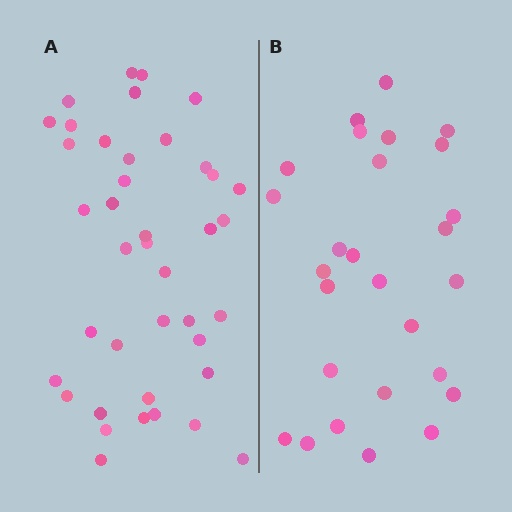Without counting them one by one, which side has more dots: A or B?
Region A (the left region) has more dots.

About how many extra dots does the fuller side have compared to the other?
Region A has approximately 15 more dots than region B.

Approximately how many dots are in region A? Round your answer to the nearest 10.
About 40 dots.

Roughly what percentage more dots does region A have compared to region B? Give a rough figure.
About 50% more.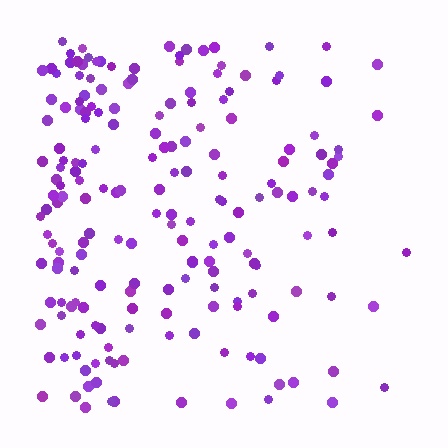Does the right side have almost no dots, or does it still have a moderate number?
Still a moderate number, just noticeably fewer than the left.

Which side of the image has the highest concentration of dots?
The left.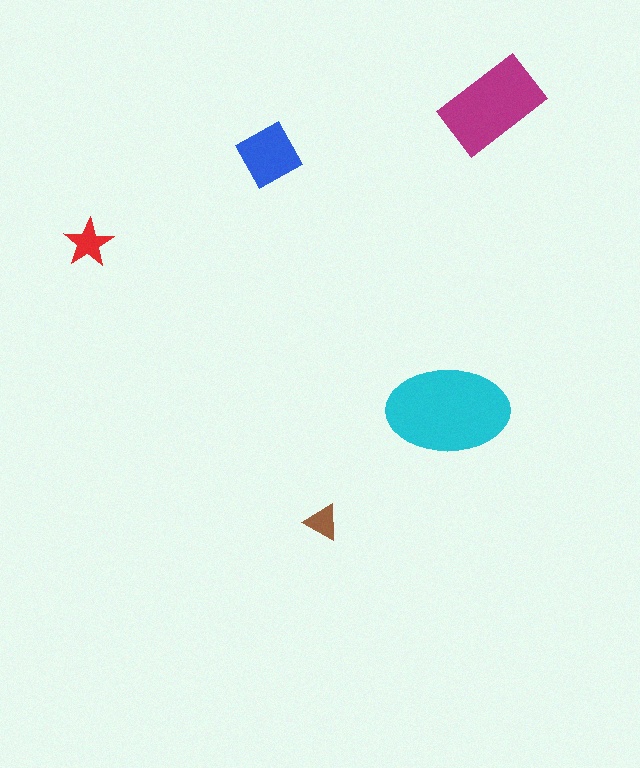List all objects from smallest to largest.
The brown triangle, the red star, the blue square, the magenta rectangle, the cyan ellipse.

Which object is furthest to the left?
The red star is leftmost.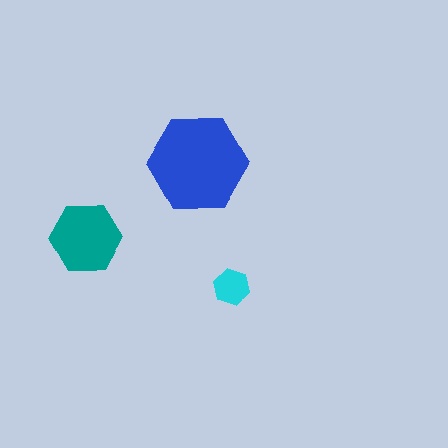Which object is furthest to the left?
The teal hexagon is leftmost.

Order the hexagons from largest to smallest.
the blue one, the teal one, the cyan one.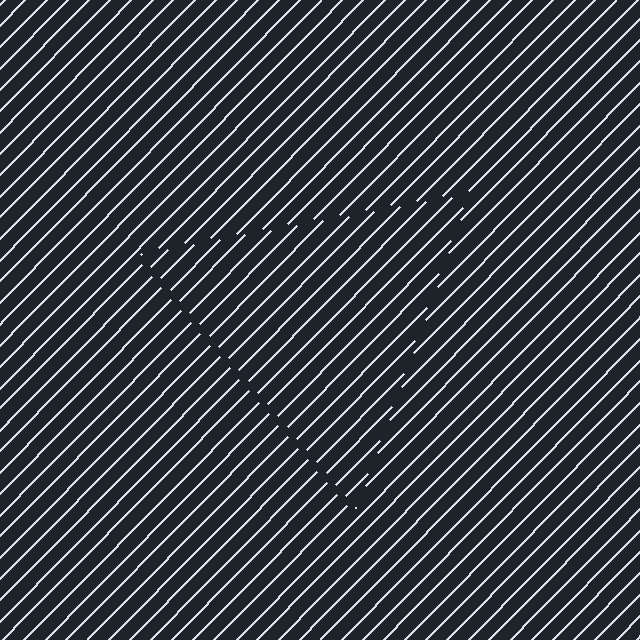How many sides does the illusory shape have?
3 sides — the line-ends trace a triangle.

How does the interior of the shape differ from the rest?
The interior of the shape contains the same grating, shifted by half a period — the contour is defined by the phase discontinuity where line-ends from the inner and outer gratings abut.